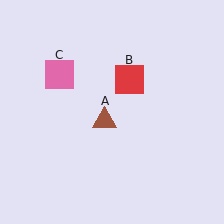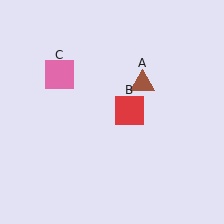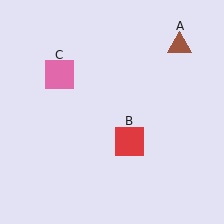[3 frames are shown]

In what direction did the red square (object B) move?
The red square (object B) moved down.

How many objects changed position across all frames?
2 objects changed position: brown triangle (object A), red square (object B).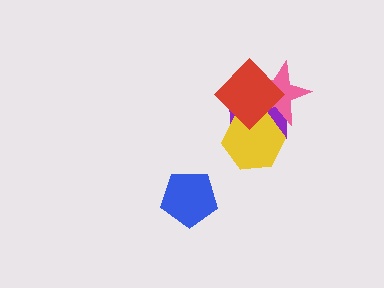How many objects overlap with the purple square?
3 objects overlap with the purple square.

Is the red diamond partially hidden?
No, no other shape covers it.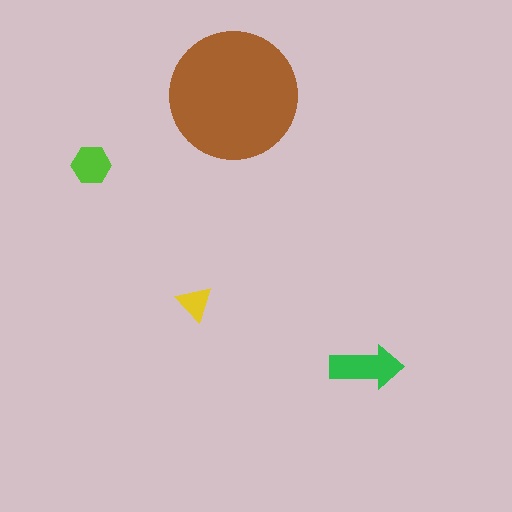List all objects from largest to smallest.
The brown circle, the green arrow, the lime hexagon, the yellow triangle.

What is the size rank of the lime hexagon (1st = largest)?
3rd.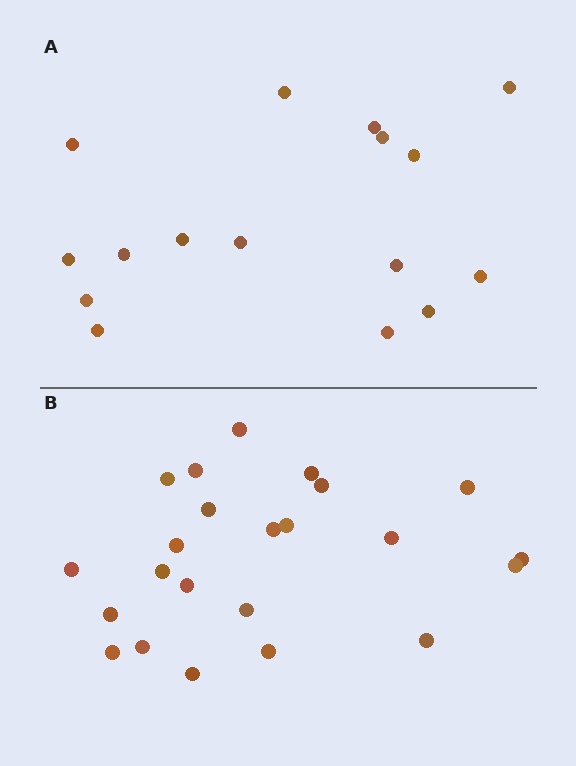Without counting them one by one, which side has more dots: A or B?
Region B (the bottom region) has more dots.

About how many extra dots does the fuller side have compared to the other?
Region B has roughly 8 or so more dots than region A.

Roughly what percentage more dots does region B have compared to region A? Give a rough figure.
About 45% more.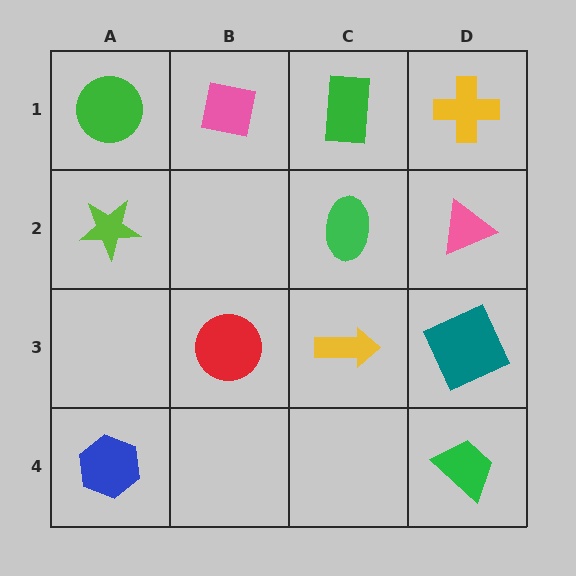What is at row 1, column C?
A green rectangle.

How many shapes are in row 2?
3 shapes.